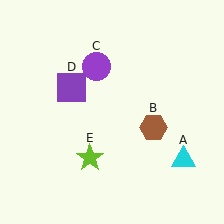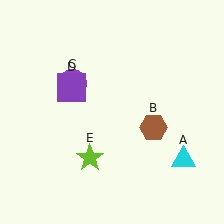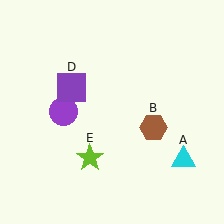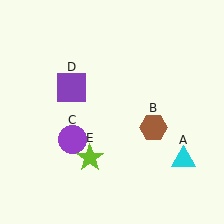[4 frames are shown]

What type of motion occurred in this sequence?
The purple circle (object C) rotated counterclockwise around the center of the scene.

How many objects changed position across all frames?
1 object changed position: purple circle (object C).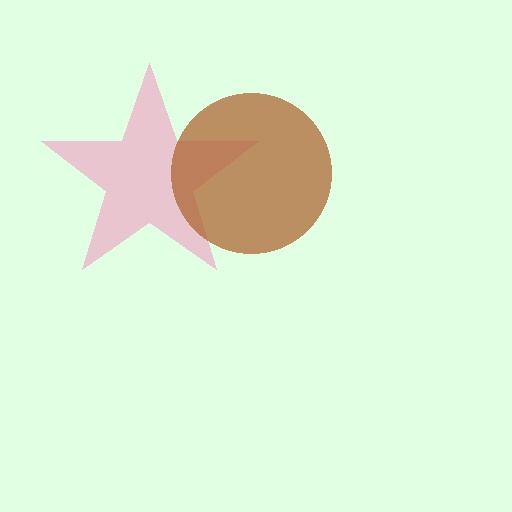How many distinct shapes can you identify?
There are 2 distinct shapes: a pink star, a brown circle.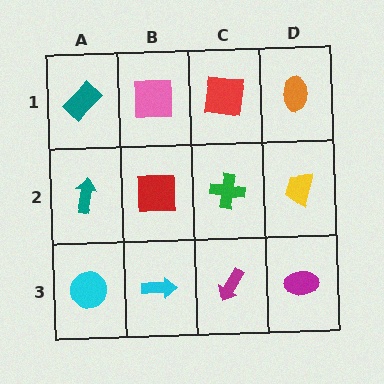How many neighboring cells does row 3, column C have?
3.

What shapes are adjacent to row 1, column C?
A green cross (row 2, column C), a pink square (row 1, column B), an orange ellipse (row 1, column D).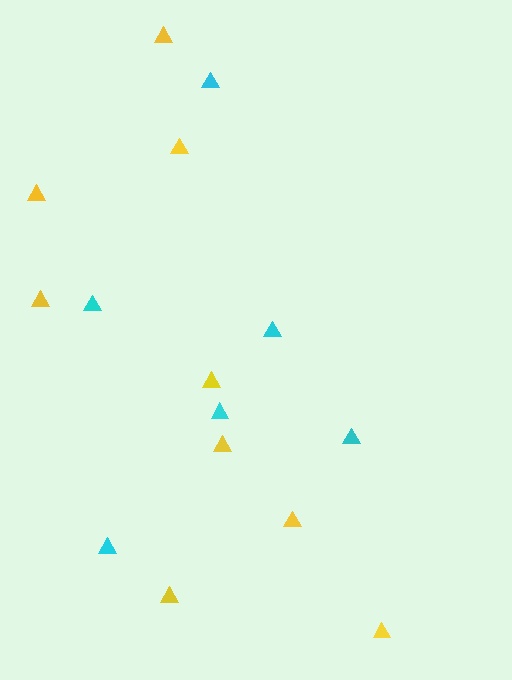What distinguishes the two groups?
There are 2 groups: one group of yellow triangles (9) and one group of cyan triangles (6).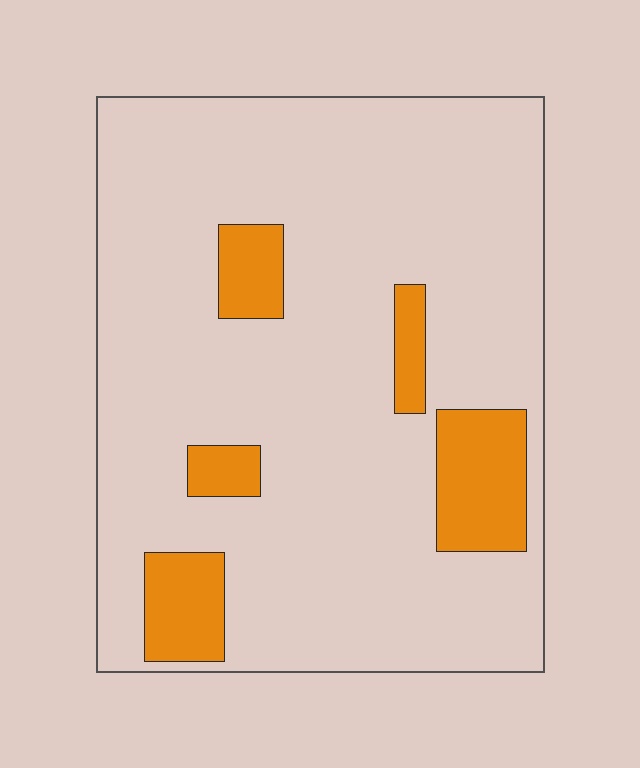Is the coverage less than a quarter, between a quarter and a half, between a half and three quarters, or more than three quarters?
Less than a quarter.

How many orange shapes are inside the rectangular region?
5.